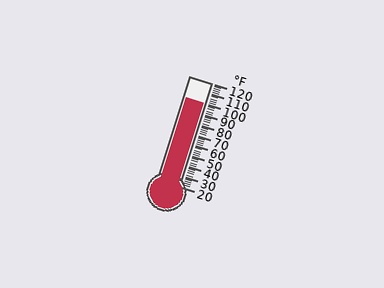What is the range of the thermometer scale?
The thermometer scale ranges from 20°F to 120°F.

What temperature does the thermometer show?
The thermometer shows approximately 100°F.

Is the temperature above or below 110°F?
The temperature is below 110°F.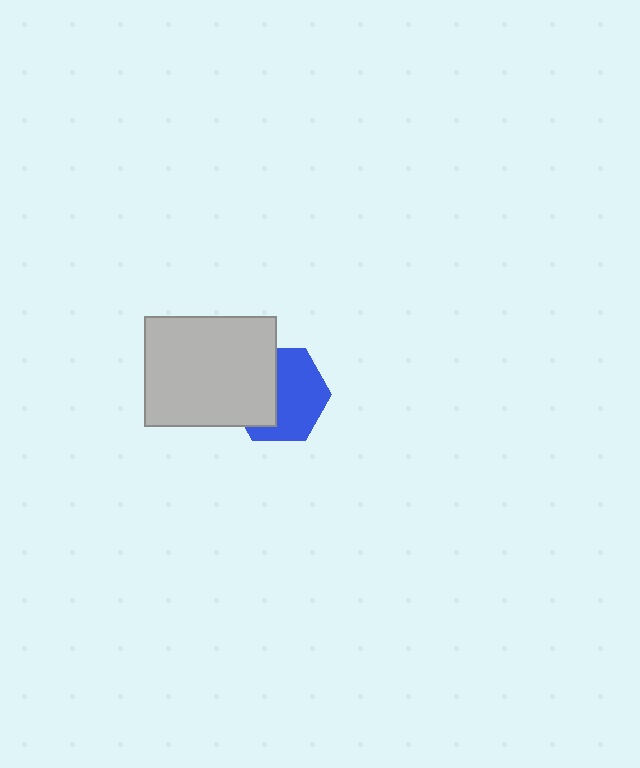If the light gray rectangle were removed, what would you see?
You would see the complete blue hexagon.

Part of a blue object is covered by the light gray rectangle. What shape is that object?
It is a hexagon.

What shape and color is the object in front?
The object in front is a light gray rectangle.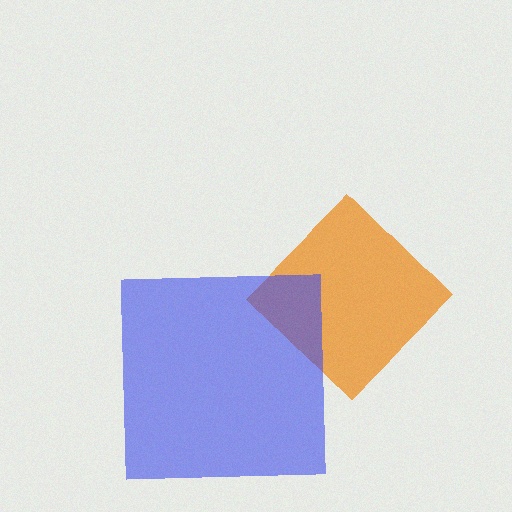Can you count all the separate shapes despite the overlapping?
Yes, there are 2 separate shapes.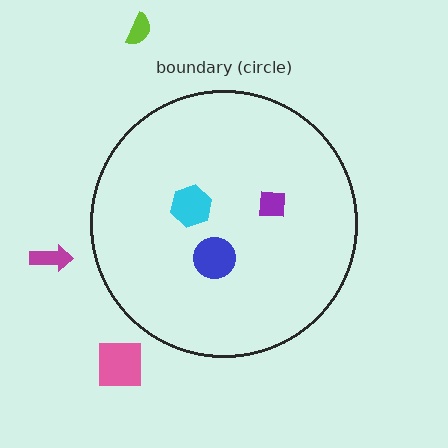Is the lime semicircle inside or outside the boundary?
Outside.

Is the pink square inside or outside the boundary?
Outside.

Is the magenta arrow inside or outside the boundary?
Outside.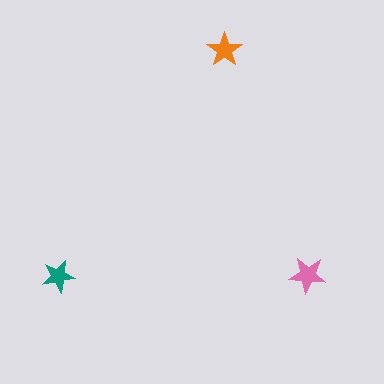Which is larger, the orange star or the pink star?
The pink one.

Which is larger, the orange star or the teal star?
The orange one.